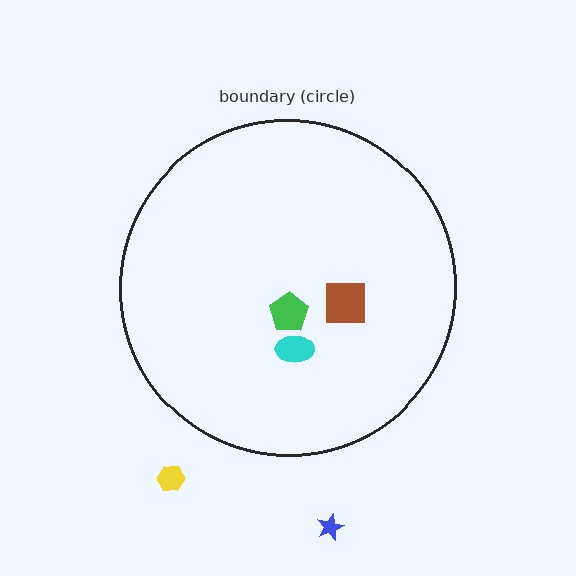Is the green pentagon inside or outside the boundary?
Inside.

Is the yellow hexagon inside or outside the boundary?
Outside.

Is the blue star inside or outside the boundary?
Outside.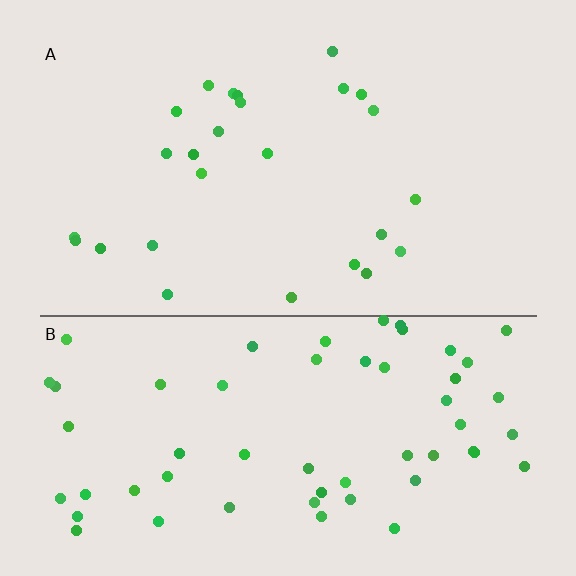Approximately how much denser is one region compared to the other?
Approximately 2.3× — region B over region A.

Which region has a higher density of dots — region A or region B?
B (the bottom).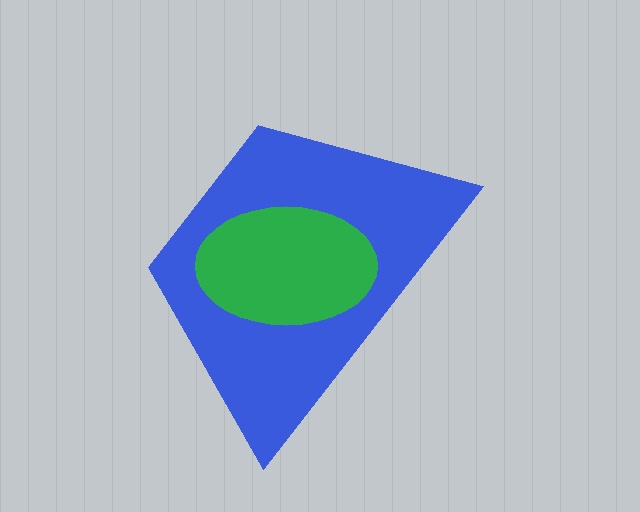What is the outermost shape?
The blue trapezoid.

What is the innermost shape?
The green ellipse.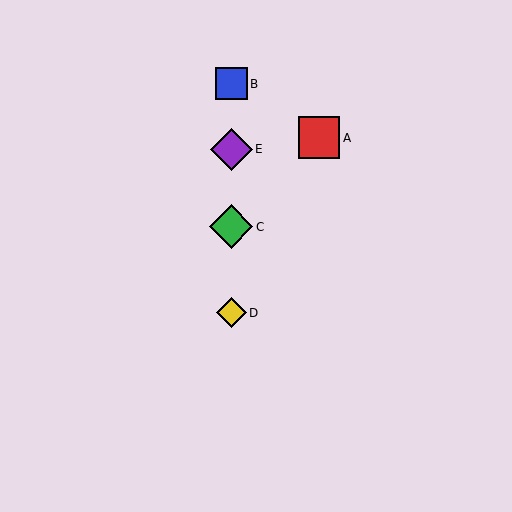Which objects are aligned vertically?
Objects B, C, D, E are aligned vertically.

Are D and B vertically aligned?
Yes, both are at x≈231.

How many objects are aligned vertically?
4 objects (B, C, D, E) are aligned vertically.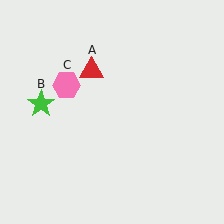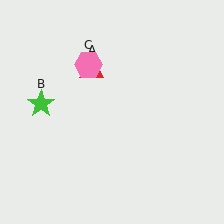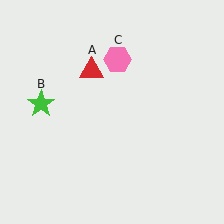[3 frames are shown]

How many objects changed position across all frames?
1 object changed position: pink hexagon (object C).